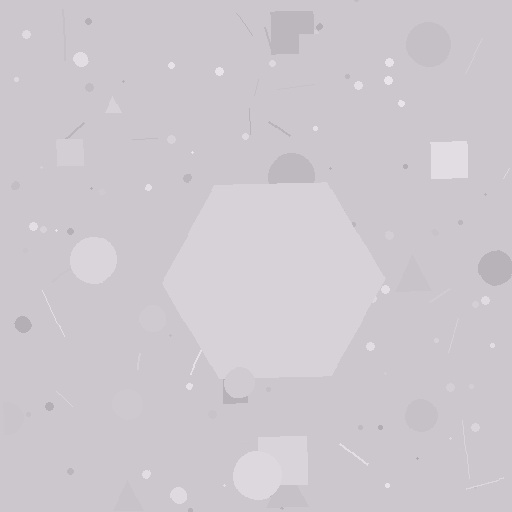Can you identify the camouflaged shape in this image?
The camouflaged shape is a hexagon.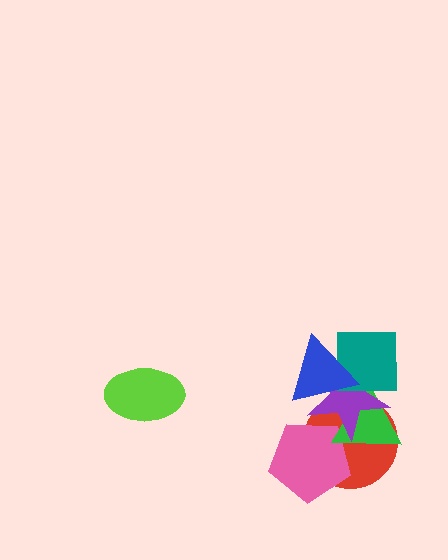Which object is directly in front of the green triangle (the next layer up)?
The purple star is directly in front of the green triangle.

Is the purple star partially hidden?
Yes, it is partially covered by another shape.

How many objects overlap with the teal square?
3 objects overlap with the teal square.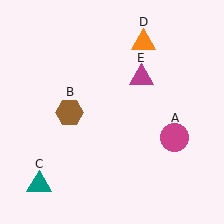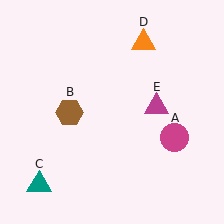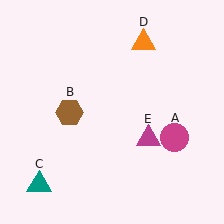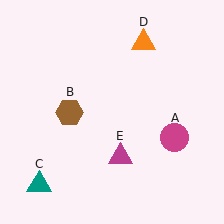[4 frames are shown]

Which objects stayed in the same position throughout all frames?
Magenta circle (object A) and brown hexagon (object B) and teal triangle (object C) and orange triangle (object D) remained stationary.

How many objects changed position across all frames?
1 object changed position: magenta triangle (object E).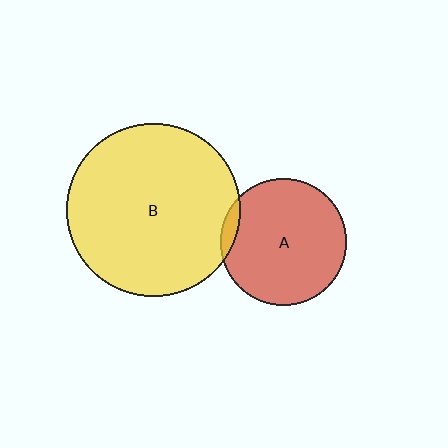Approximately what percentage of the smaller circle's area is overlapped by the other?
Approximately 5%.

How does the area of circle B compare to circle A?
Approximately 1.9 times.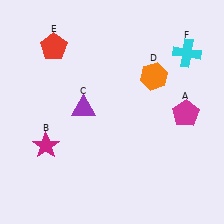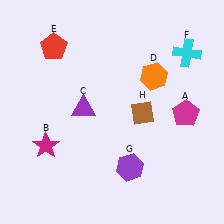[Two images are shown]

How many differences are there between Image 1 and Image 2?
There are 2 differences between the two images.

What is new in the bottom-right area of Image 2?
A brown diamond (H) was added in the bottom-right area of Image 2.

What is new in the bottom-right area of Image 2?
A purple hexagon (G) was added in the bottom-right area of Image 2.